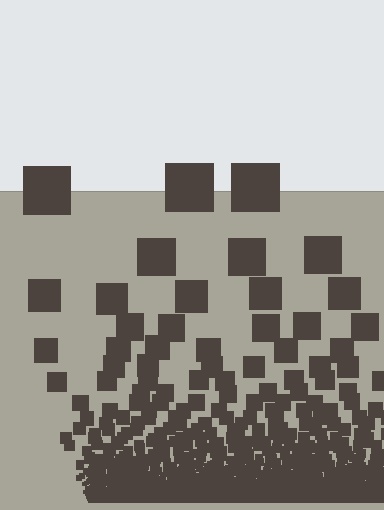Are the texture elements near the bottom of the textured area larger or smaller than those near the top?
Smaller. The gradient is inverted — elements near the bottom are smaller and denser.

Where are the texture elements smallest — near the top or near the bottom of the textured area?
Near the bottom.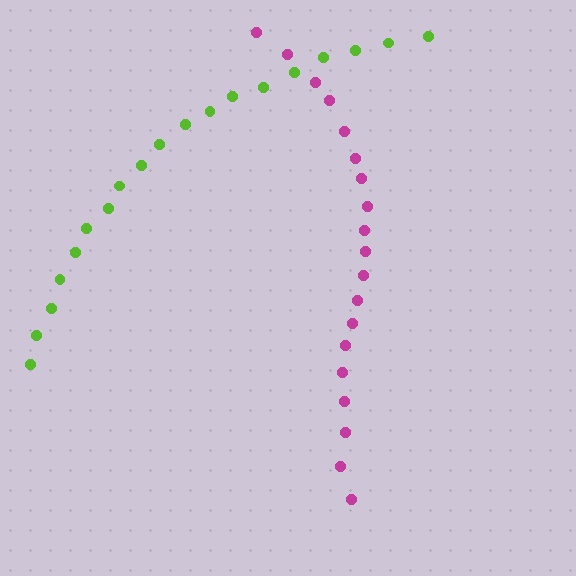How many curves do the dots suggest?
There are 2 distinct paths.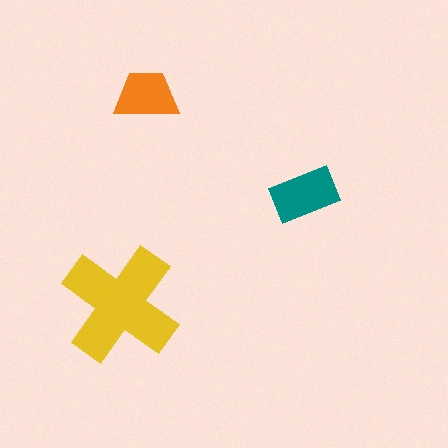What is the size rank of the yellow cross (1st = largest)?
1st.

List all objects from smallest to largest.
The orange trapezoid, the teal rectangle, the yellow cross.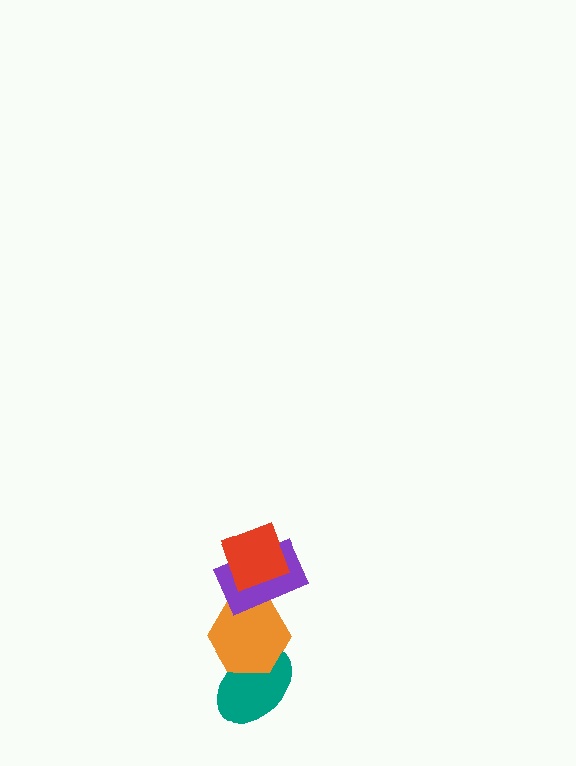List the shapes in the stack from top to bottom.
From top to bottom: the red diamond, the purple rectangle, the orange hexagon, the teal ellipse.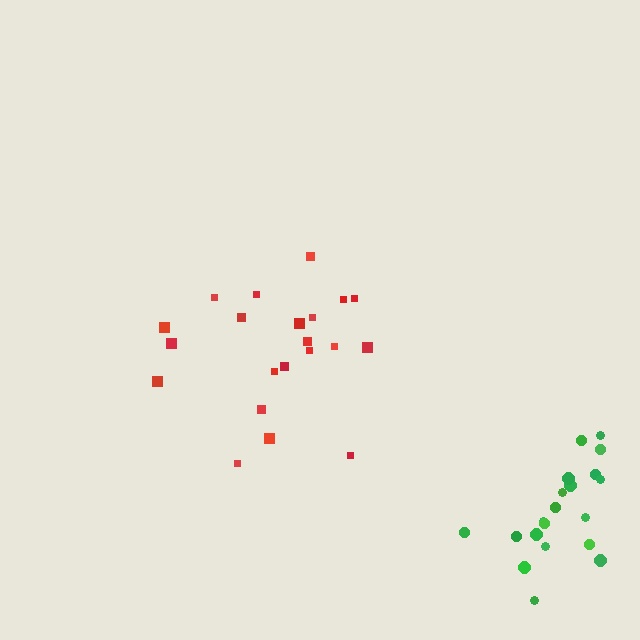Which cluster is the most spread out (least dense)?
Red.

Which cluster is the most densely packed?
Green.